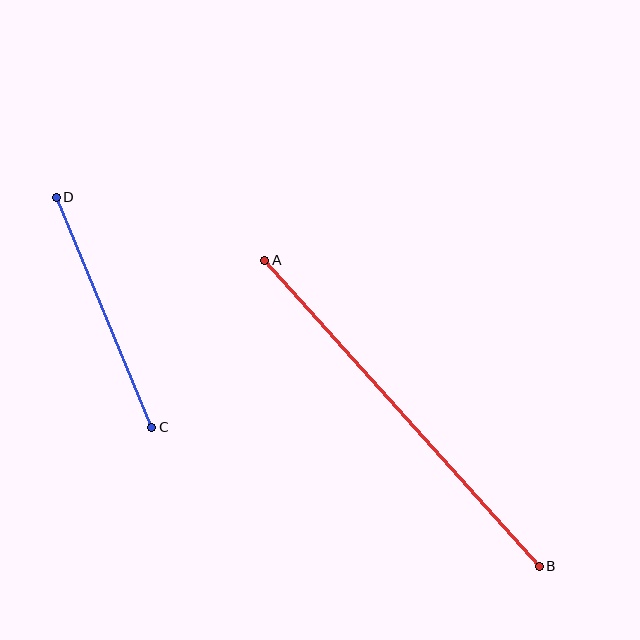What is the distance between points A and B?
The distance is approximately 411 pixels.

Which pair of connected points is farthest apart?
Points A and B are farthest apart.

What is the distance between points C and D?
The distance is approximately 249 pixels.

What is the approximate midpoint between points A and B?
The midpoint is at approximately (402, 413) pixels.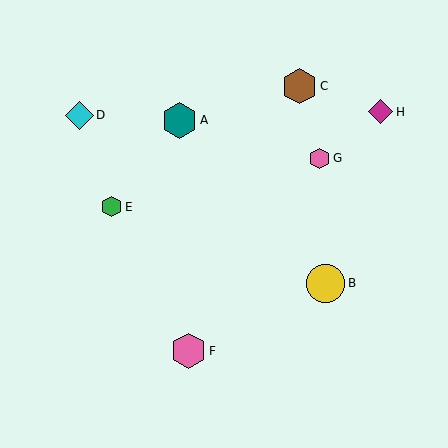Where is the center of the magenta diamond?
The center of the magenta diamond is at (381, 112).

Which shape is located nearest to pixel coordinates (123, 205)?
The green hexagon (labeled E) at (112, 207) is nearest to that location.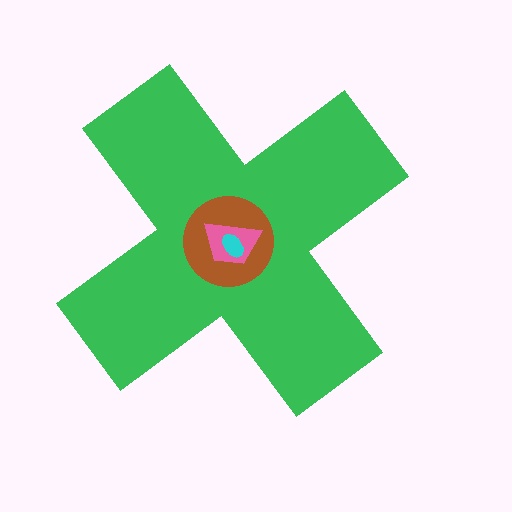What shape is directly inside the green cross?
The brown circle.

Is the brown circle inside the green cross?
Yes.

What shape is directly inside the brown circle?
The pink trapezoid.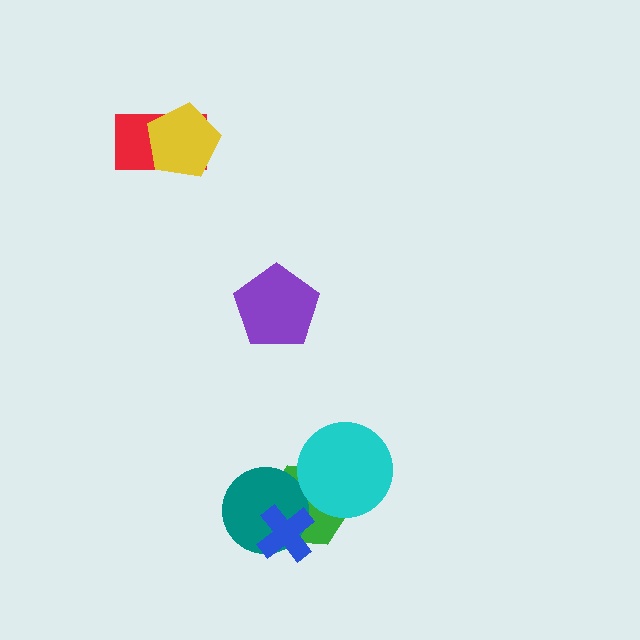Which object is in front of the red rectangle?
The yellow pentagon is in front of the red rectangle.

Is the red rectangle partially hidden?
Yes, it is partially covered by another shape.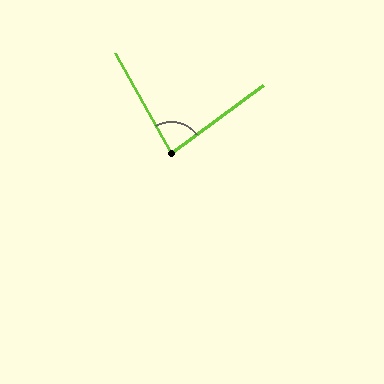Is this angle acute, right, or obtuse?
It is acute.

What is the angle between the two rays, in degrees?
Approximately 83 degrees.